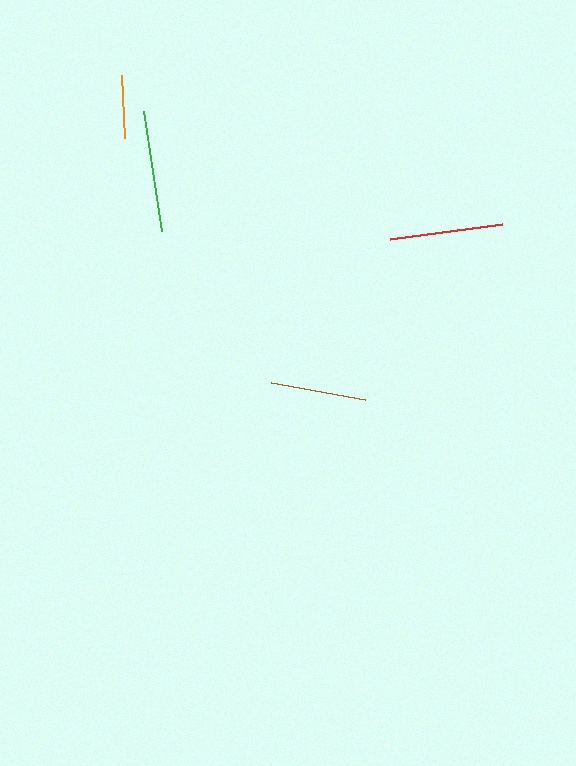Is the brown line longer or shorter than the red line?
The red line is longer than the brown line.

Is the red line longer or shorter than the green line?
The green line is longer than the red line.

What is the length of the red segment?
The red segment is approximately 113 pixels long.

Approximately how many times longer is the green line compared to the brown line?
The green line is approximately 1.3 times the length of the brown line.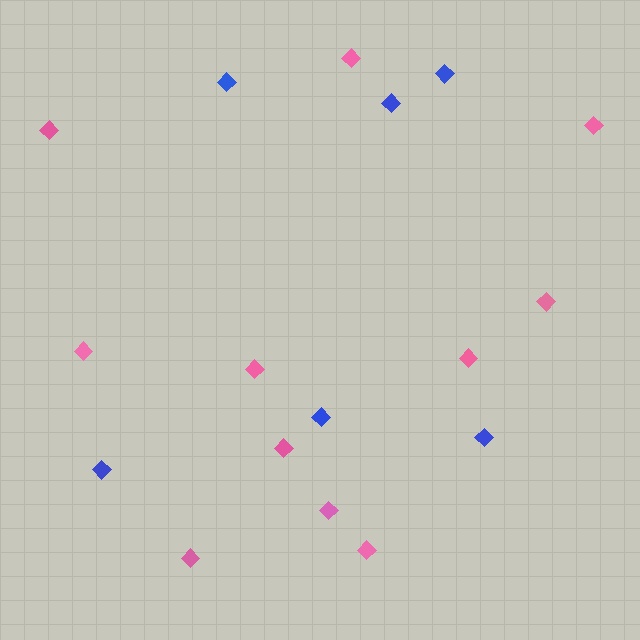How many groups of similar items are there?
There are 2 groups: one group of blue diamonds (6) and one group of pink diamonds (11).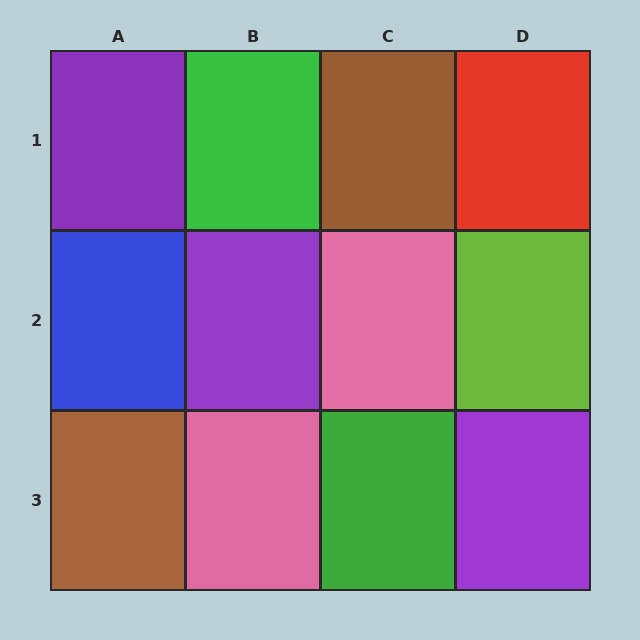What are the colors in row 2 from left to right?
Blue, purple, pink, lime.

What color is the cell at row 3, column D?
Purple.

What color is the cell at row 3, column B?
Pink.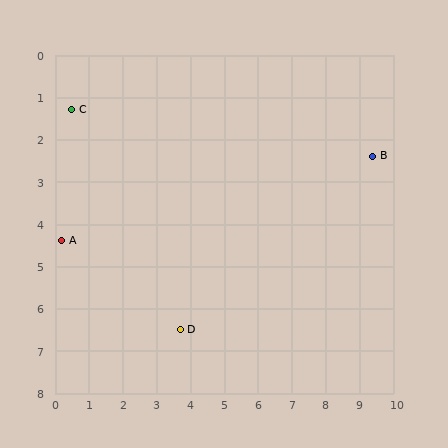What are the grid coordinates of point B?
Point B is at approximately (9.4, 2.4).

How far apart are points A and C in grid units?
Points A and C are about 3.1 grid units apart.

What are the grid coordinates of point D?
Point D is at approximately (3.7, 6.5).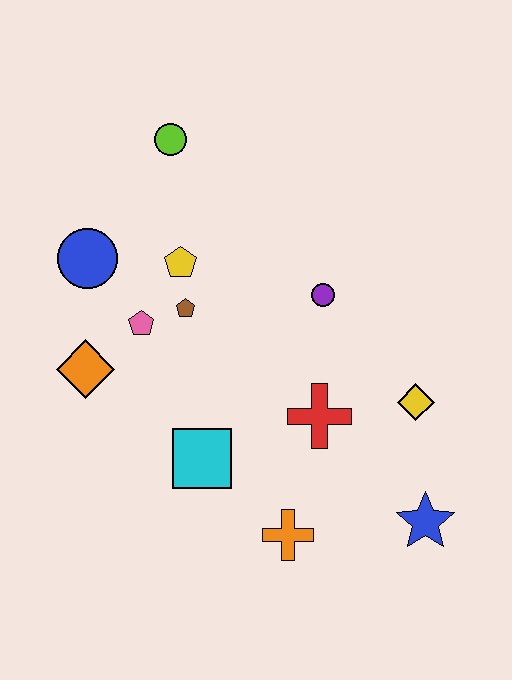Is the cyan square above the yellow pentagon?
No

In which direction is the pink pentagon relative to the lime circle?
The pink pentagon is below the lime circle.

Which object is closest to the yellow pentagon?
The brown pentagon is closest to the yellow pentagon.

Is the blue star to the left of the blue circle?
No